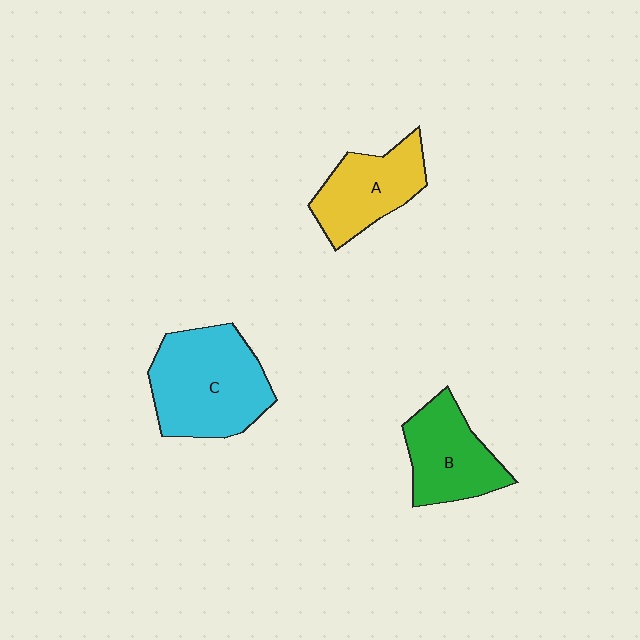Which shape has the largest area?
Shape C (cyan).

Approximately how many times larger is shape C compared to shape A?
Approximately 1.5 times.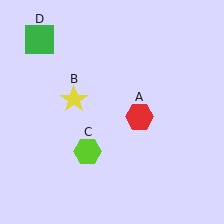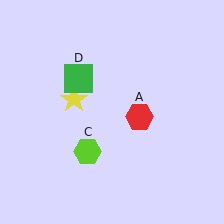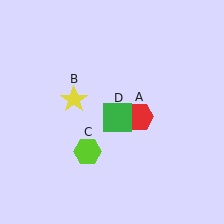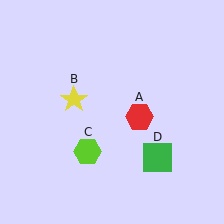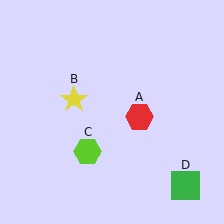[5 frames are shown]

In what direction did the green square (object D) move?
The green square (object D) moved down and to the right.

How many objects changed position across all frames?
1 object changed position: green square (object D).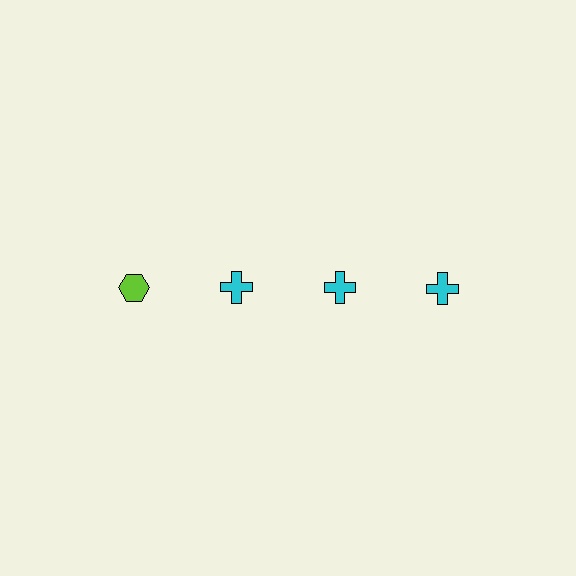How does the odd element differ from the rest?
It differs in both color (lime instead of cyan) and shape (hexagon instead of cross).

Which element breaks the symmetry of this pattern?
The lime hexagon in the top row, leftmost column breaks the symmetry. All other shapes are cyan crosses.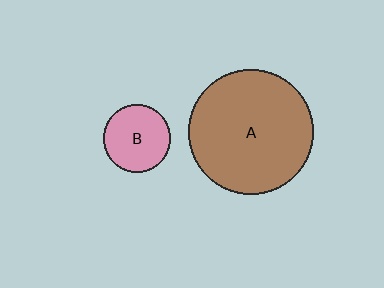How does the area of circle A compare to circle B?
Approximately 3.4 times.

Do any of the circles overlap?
No, none of the circles overlap.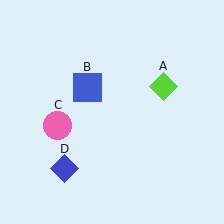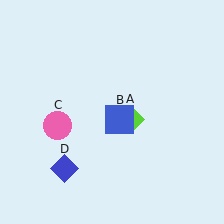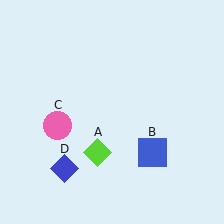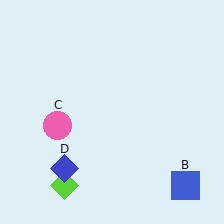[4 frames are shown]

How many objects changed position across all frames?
2 objects changed position: lime diamond (object A), blue square (object B).